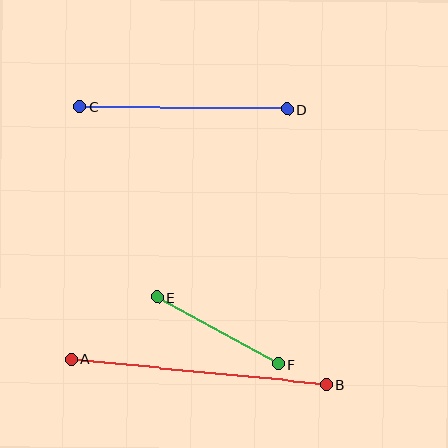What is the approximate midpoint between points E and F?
The midpoint is at approximately (218, 331) pixels.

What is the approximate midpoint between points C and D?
The midpoint is at approximately (183, 108) pixels.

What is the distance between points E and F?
The distance is approximately 138 pixels.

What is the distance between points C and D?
The distance is approximately 207 pixels.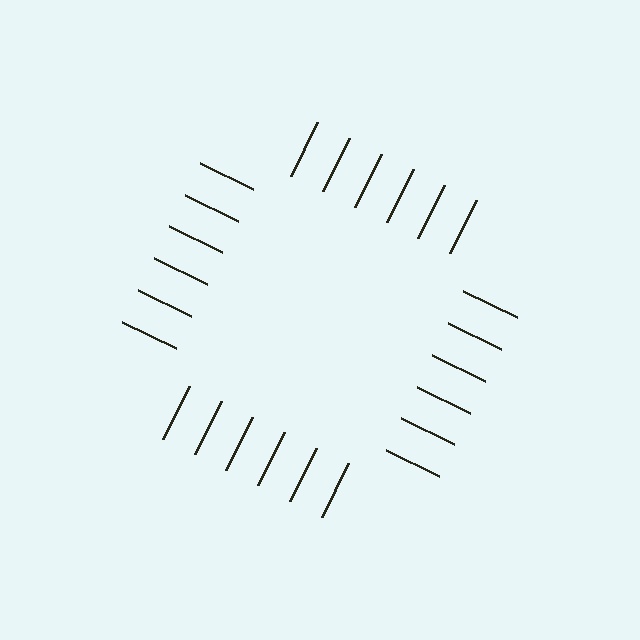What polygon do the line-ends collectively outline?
An illusory square — the line segments terminate on its edges but no continuous stroke is drawn.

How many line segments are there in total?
24 — 6 along each of the 4 edges.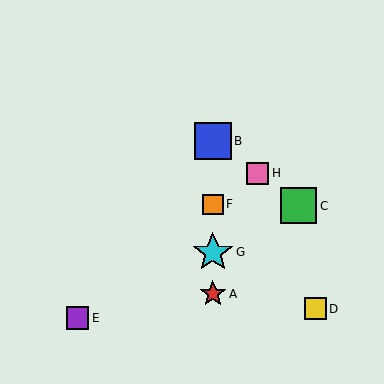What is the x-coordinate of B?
Object B is at x≈213.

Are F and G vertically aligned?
Yes, both are at x≈213.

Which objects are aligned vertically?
Objects A, B, F, G are aligned vertically.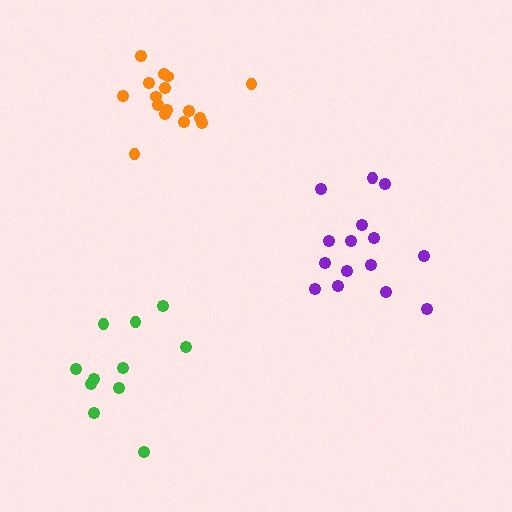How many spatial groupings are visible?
There are 3 spatial groupings.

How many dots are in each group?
Group 1: 15 dots, Group 2: 11 dots, Group 3: 16 dots (42 total).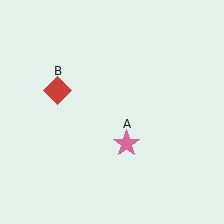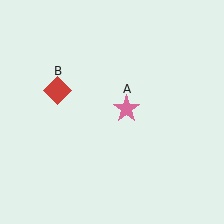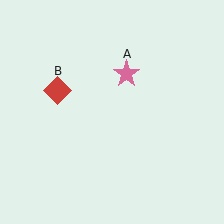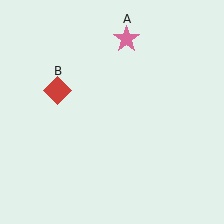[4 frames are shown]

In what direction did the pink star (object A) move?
The pink star (object A) moved up.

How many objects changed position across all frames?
1 object changed position: pink star (object A).